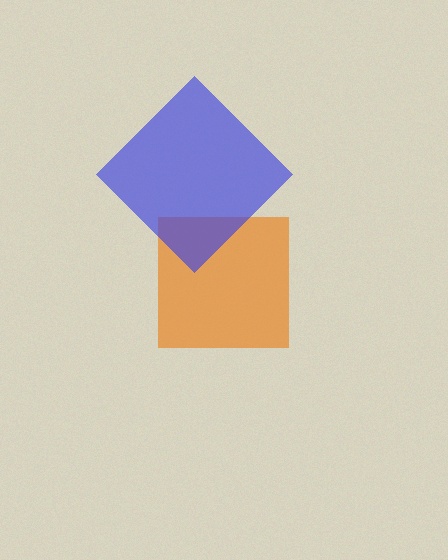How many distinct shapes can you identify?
There are 2 distinct shapes: an orange square, a blue diamond.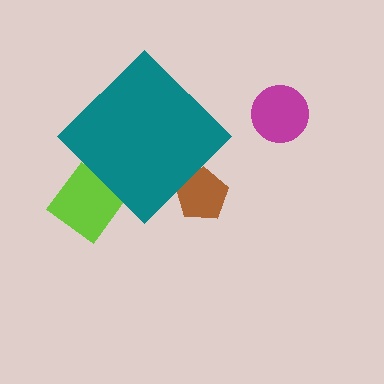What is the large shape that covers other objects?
A teal diamond.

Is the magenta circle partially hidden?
No, the magenta circle is fully visible.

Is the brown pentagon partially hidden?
Yes, the brown pentagon is partially hidden behind the teal diamond.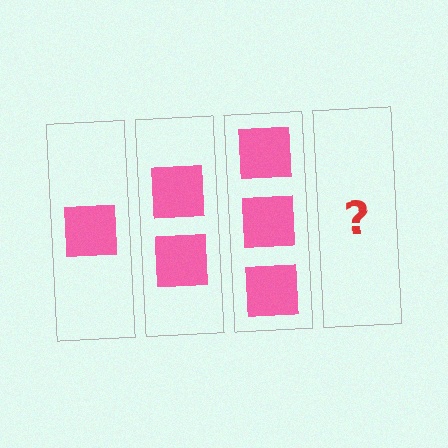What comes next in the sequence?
The next element should be 4 squares.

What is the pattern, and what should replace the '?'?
The pattern is that each step adds one more square. The '?' should be 4 squares.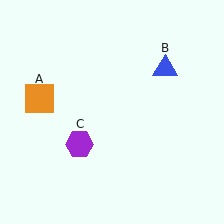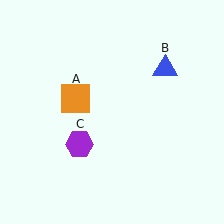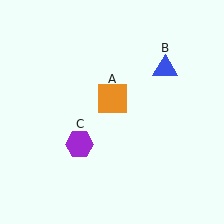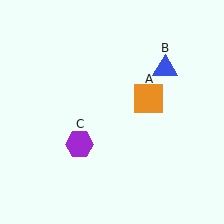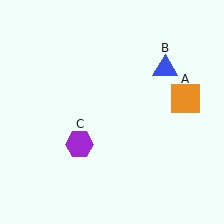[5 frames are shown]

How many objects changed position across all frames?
1 object changed position: orange square (object A).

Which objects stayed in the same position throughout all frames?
Blue triangle (object B) and purple hexagon (object C) remained stationary.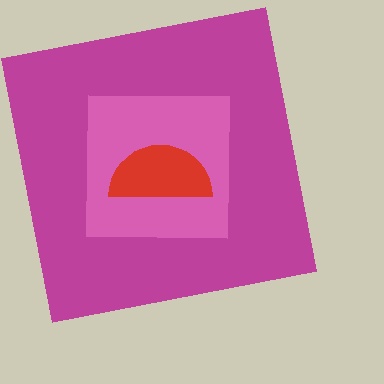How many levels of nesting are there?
3.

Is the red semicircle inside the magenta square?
Yes.